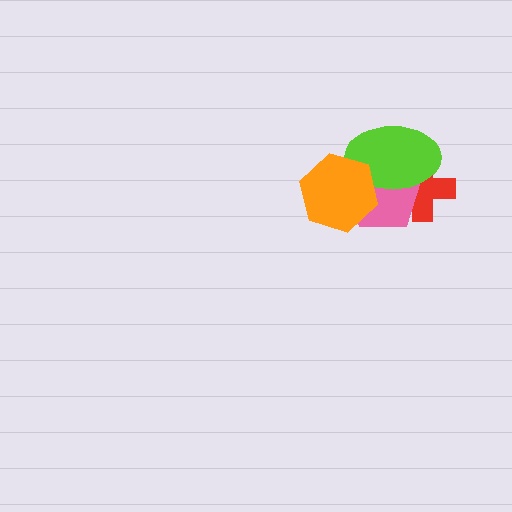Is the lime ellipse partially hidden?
Yes, it is partially covered by another shape.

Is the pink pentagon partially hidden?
Yes, it is partially covered by another shape.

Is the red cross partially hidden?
Yes, it is partially covered by another shape.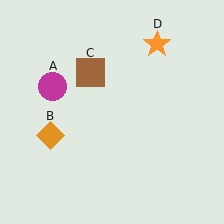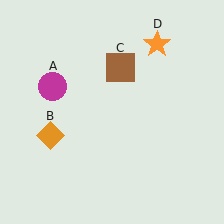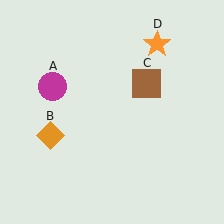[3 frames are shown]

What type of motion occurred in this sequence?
The brown square (object C) rotated clockwise around the center of the scene.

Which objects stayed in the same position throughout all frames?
Magenta circle (object A) and orange diamond (object B) and orange star (object D) remained stationary.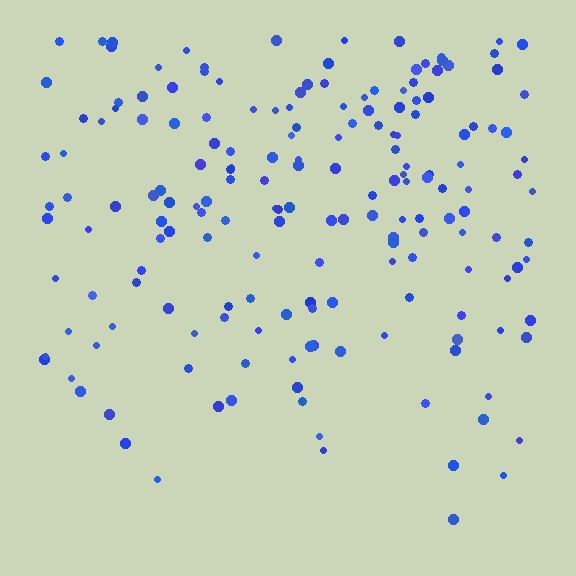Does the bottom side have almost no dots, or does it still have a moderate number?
Still a moderate number, just noticeably fewer than the top.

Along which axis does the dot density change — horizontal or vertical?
Vertical.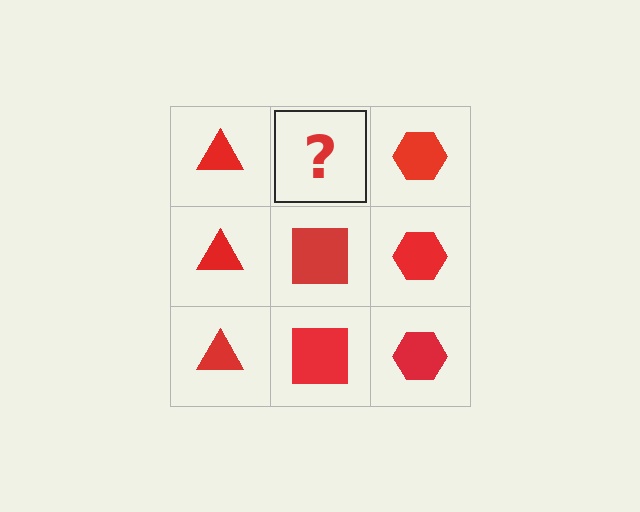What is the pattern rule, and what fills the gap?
The rule is that each column has a consistent shape. The gap should be filled with a red square.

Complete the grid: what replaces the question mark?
The question mark should be replaced with a red square.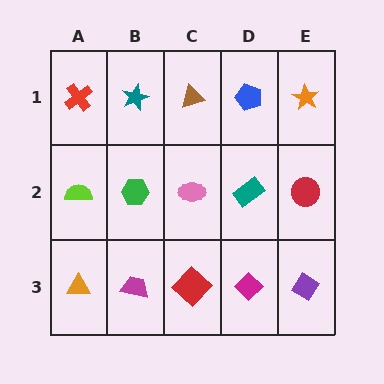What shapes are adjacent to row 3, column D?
A teal rectangle (row 2, column D), a red diamond (row 3, column C), a purple diamond (row 3, column E).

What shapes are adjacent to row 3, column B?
A green hexagon (row 2, column B), an orange triangle (row 3, column A), a red diamond (row 3, column C).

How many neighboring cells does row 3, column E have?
2.